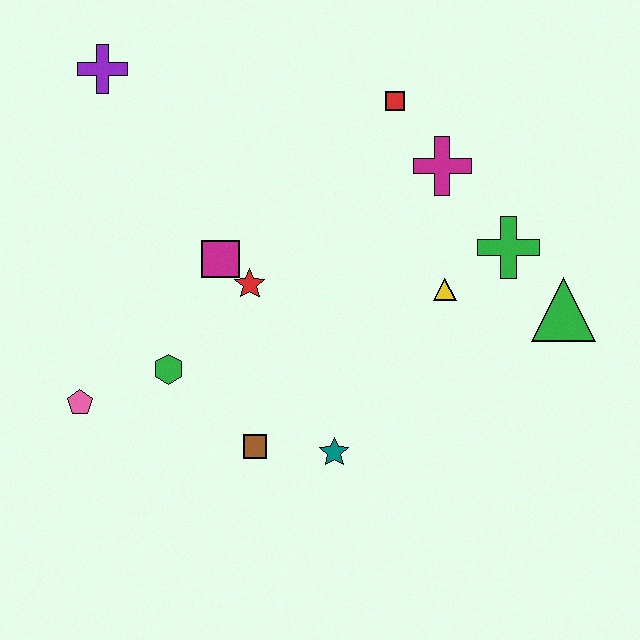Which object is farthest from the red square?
The pink pentagon is farthest from the red square.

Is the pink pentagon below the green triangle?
Yes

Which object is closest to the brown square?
The teal star is closest to the brown square.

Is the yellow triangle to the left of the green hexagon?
No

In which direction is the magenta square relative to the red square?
The magenta square is to the left of the red square.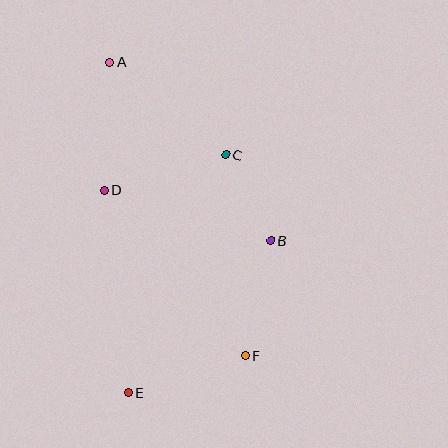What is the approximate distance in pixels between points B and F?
The distance between B and F is approximately 118 pixels.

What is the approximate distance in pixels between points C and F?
The distance between C and F is approximately 202 pixels.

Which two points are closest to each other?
Points B and C are closest to each other.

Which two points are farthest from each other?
Points A and E are farthest from each other.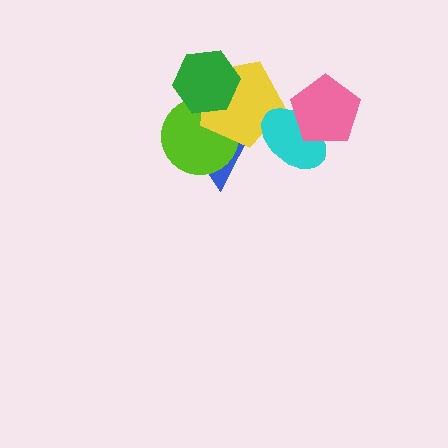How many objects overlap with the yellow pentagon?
4 objects overlap with the yellow pentagon.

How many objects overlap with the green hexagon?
3 objects overlap with the green hexagon.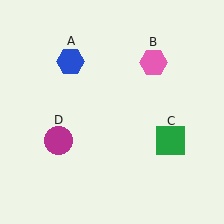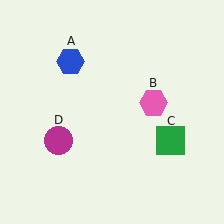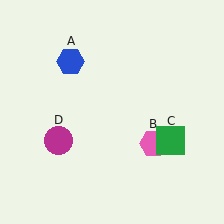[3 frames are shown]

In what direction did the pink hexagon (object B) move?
The pink hexagon (object B) moved down.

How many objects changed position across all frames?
1 object changed position: pink hexagon (object B).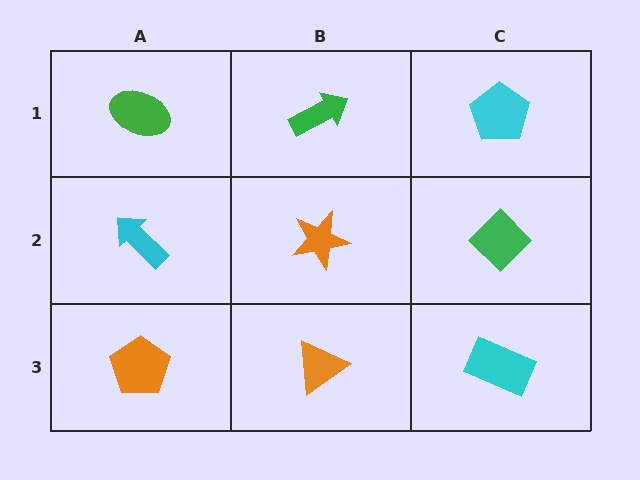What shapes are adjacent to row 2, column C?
A cyan pentagon (row 1, column C), a cyan rectangle (row 3, column C), an orange star (row 2, column B).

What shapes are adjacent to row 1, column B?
An orange star (row 2, column B), a green ellipse (row 1, column A), a cyan pentagon (row 1, column C).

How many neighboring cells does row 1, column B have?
3.